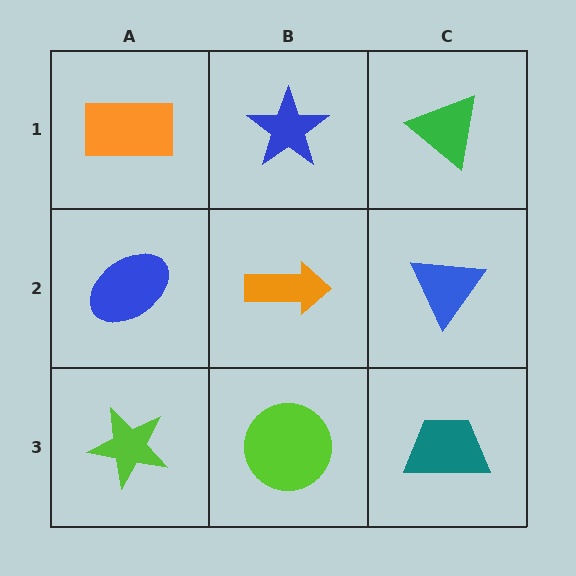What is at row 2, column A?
A blue ellipse.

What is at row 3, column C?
A teal trapezoid.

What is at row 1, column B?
A blue star.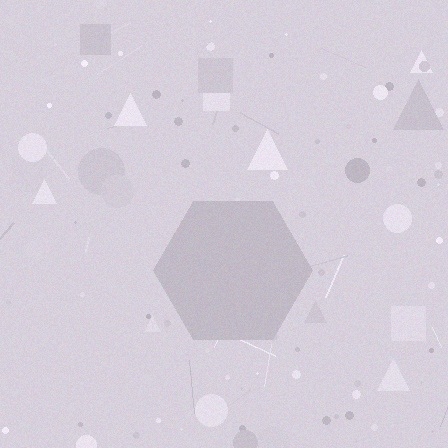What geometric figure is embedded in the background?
A hexagon is embedded in the background.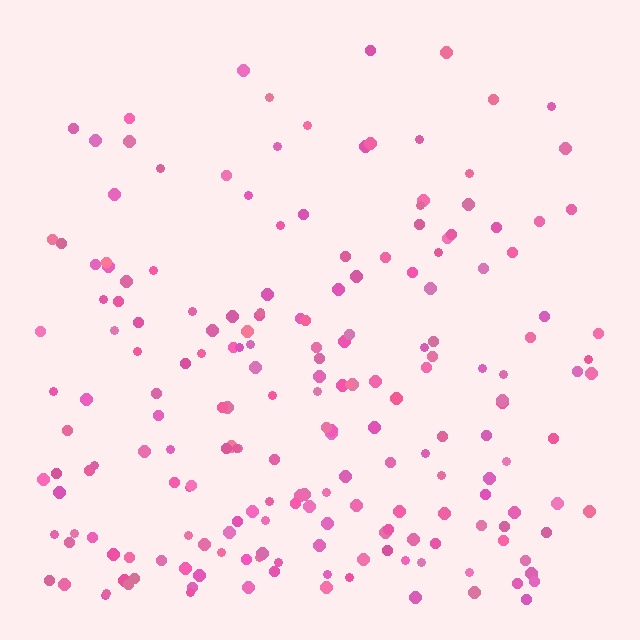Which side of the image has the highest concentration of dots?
The bottom.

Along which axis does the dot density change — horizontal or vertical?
Vertical.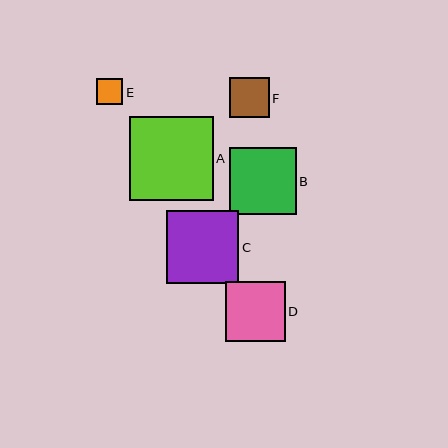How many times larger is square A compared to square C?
Square A is approximately 1.2 times the size of square C.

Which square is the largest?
Square A is the largest with a size of approximately 84 pixels.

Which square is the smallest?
Square E is the smallest with a size of approximately 26 pixels.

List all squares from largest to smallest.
From largest to smallest: A, C, B, D, F, E.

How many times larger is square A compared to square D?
Square A is approximately 1.4 times the size of square D.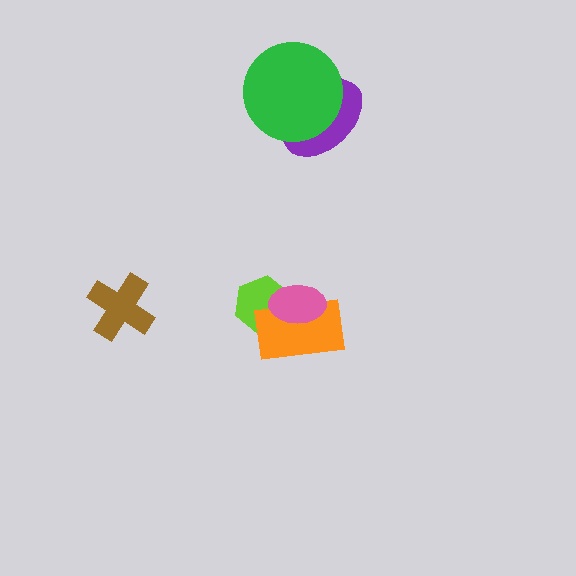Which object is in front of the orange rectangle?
The pink ellipse is in front of the orange rectangle.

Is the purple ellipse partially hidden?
Yes, it is partially covered by another shape.